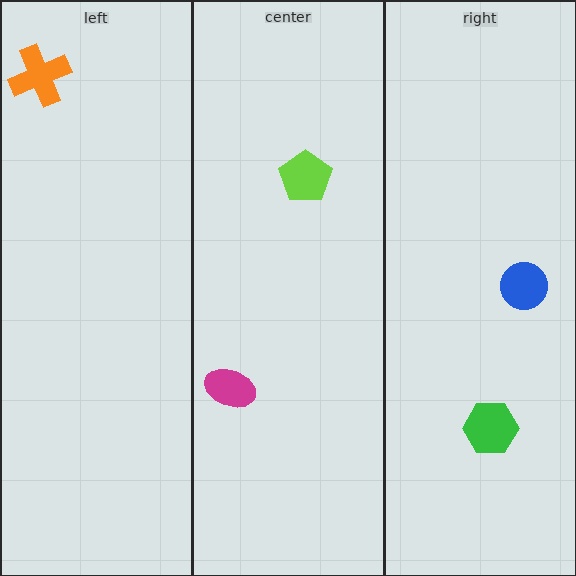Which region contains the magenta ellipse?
The center region.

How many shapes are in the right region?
2.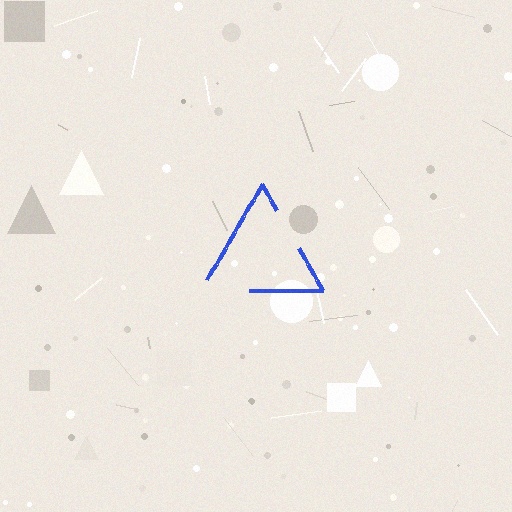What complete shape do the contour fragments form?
The contour fragments form a triangle.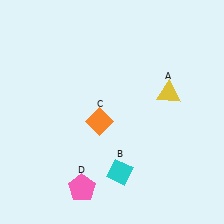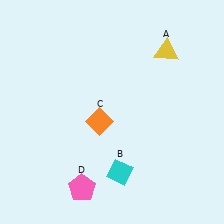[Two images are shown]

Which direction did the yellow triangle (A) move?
The yellow triangle (A) moved up.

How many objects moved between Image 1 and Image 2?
1 object moved between the two images.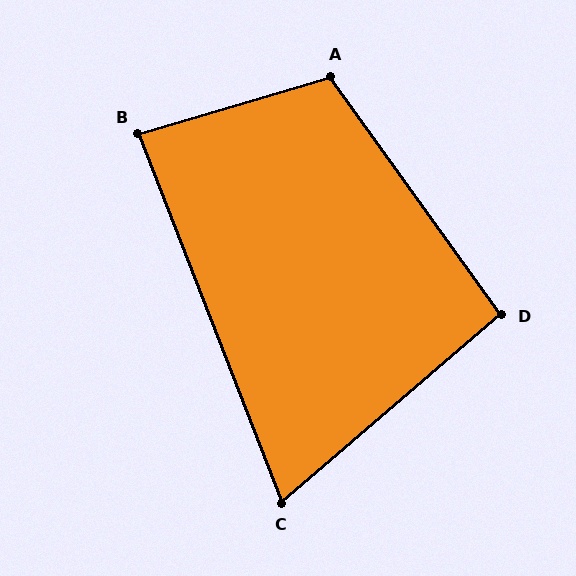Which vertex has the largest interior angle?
A, at approximately 109 degrees.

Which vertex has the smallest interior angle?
C, at approximately 71 degrees.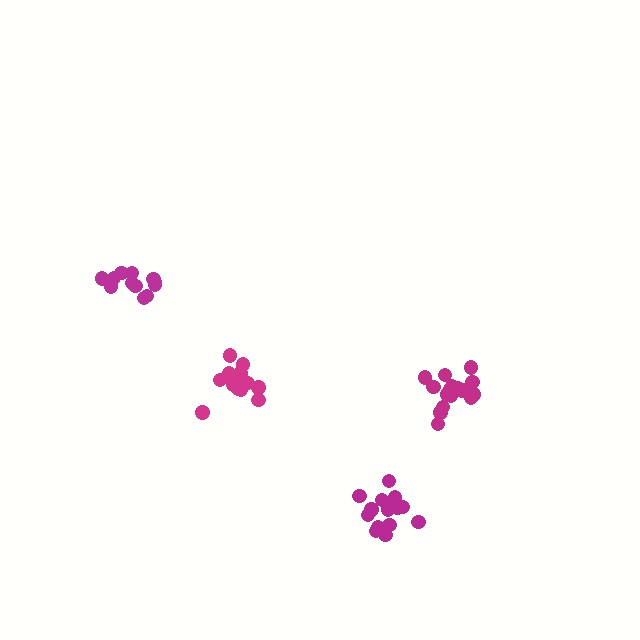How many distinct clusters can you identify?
There are 4 distinct clusters.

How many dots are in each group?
Group 1: 16 dots, Group 2: 15 dots, Group 3: 13 dots, Group 4: 15 dots (59 total).